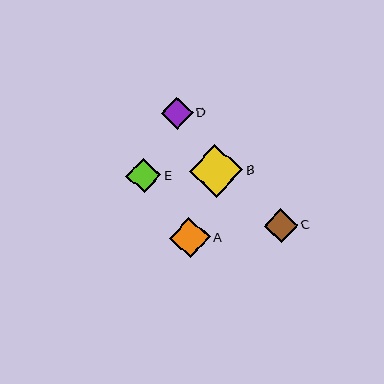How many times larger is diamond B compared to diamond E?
Diamond B is approximately 1.5 times the size of diamond E.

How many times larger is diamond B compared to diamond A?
Diamond B is approximately 1.3 times the size of diamond A.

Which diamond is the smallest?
Diamond D is the smallest with a size of approximately 32 pixels.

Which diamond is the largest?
Diamond B is the largest with a size of approximately 53 pixels.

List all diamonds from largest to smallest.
From largest to smallest: B, A, E, C, D.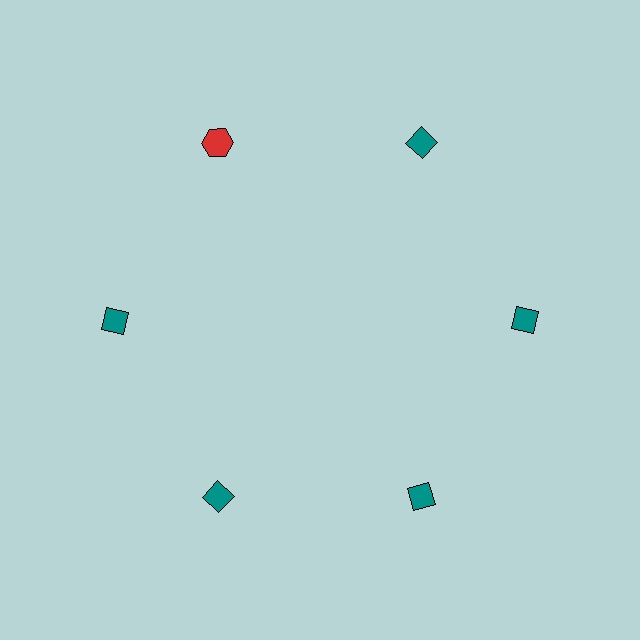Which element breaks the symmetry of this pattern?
The red hexagon at roughly the 11 o'clock position breaks the symmetry. All other shapes are teal diamonds.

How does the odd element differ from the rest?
It differs in both color (red instead of teal) and shape (hexagon instead of diamond).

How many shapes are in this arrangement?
There are 6 shapes arranged in a ring pattern.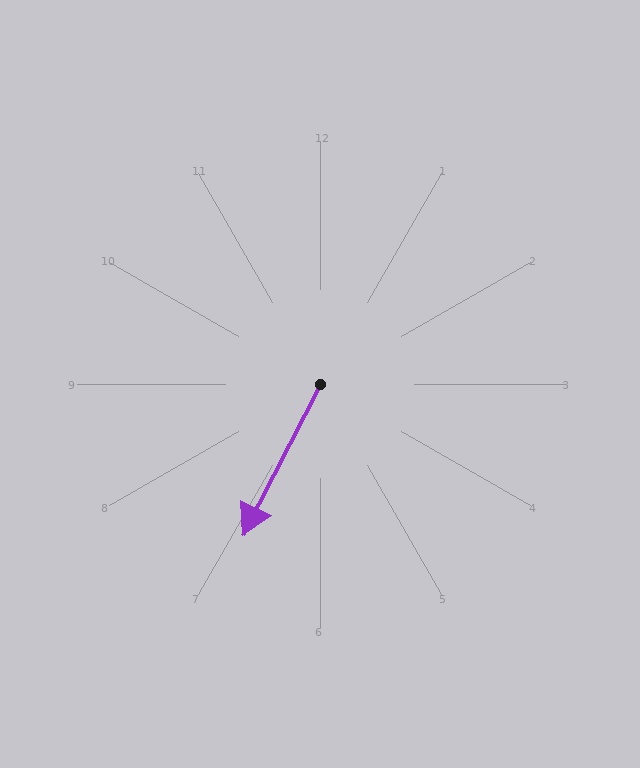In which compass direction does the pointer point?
Southwest.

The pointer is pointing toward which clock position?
Roughly 7 o'clock.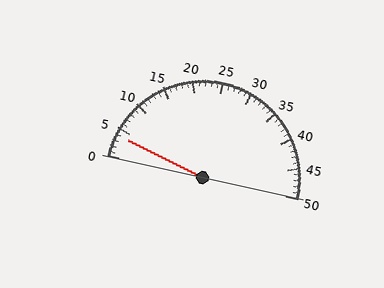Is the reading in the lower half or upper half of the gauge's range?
The reading is in the lower half of the range (0 to 50).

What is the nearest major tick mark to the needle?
The nearest major tick mark is 5.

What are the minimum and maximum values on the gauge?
The gauge ranges from 0 to 50.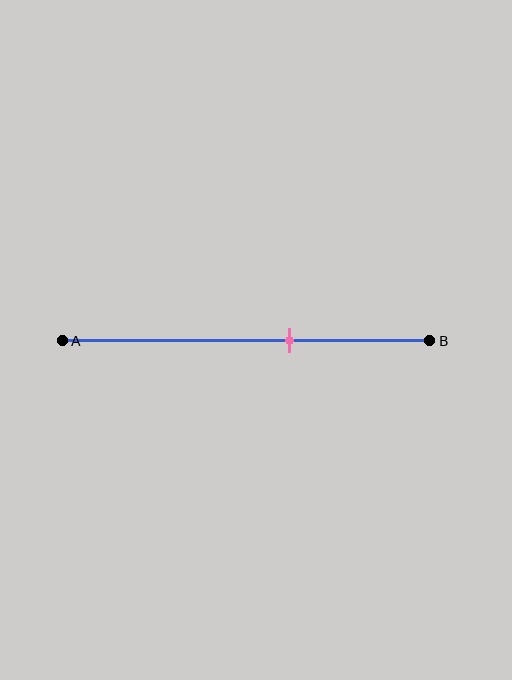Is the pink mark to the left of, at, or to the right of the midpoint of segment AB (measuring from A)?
The pink mark is to the right of the midpoint of segment AB.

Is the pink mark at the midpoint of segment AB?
No, the mark is at about 60% from A, not at the 50% midpoint.